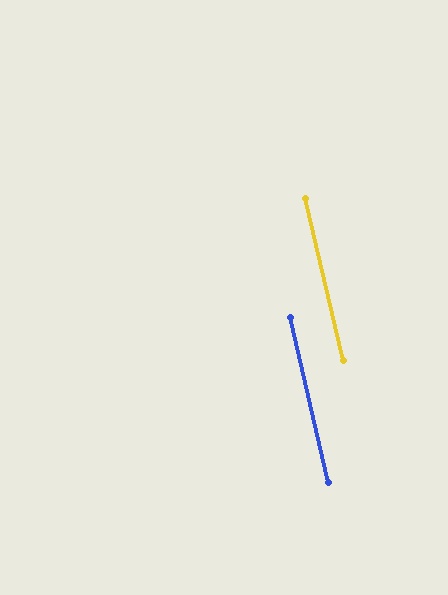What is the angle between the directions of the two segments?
Approximately 0 degrees.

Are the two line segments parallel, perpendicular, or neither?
Parallel — their directions differ by only 0.5°.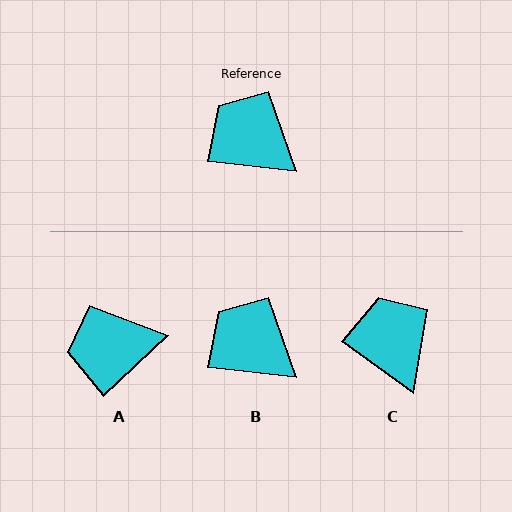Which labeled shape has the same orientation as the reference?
B.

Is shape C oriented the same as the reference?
No, it is off by about 29 degrees.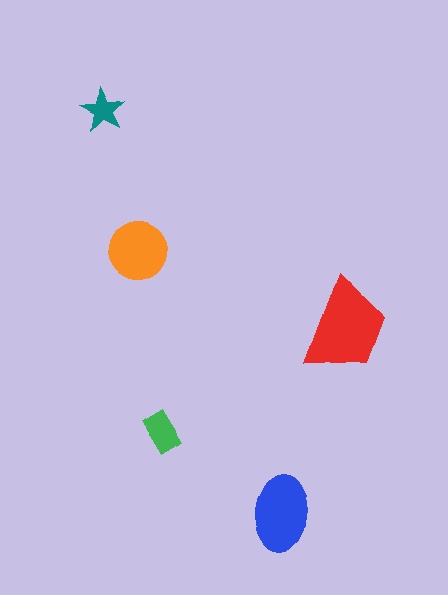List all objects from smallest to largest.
The teal star, the green rectangle, the orange circle, the blue ellipse, the red trapezoid.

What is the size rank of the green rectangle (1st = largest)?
4th.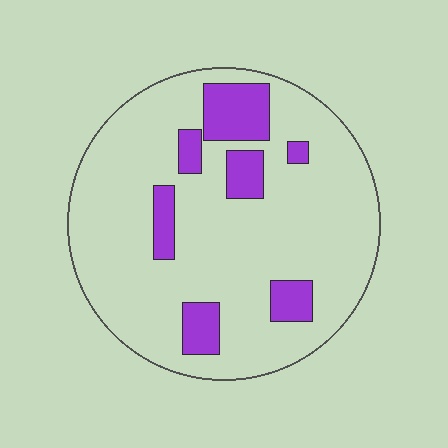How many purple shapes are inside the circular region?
7.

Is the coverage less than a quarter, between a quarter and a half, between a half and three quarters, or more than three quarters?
Less than a quarter.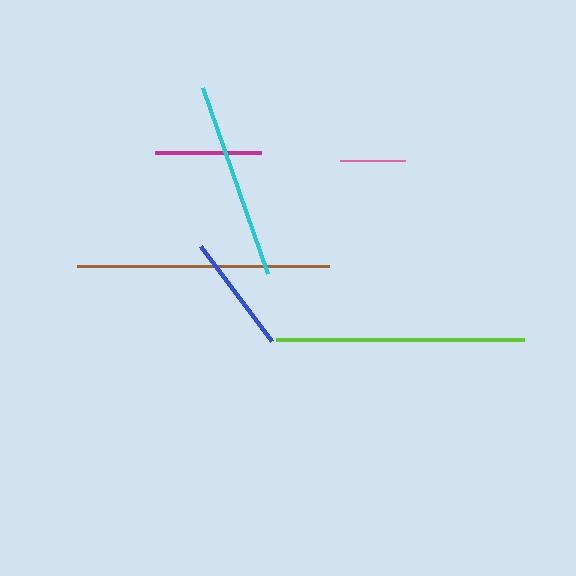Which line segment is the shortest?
The pink line is the shortest at approximately 65 pixels.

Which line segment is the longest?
The brown line is the longest at approximately 253 pixels.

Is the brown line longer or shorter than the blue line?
The brown line is longer than the blue line.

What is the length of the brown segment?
The brown segment is approximately 253 pixels long.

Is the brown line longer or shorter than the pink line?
The brown line is longer than the pink line.